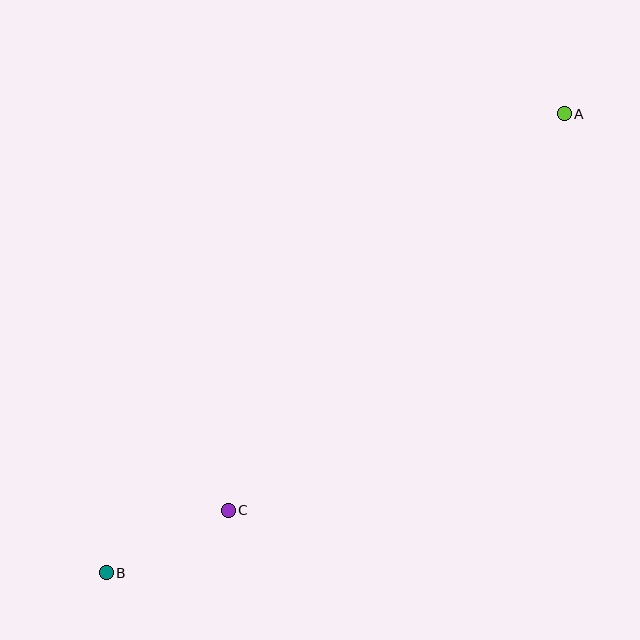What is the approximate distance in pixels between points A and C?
The distance between A and C is approximately 520 pixels.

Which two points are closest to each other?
Points B and C are closest to each other.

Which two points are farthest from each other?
Points A and B are farthest from each other.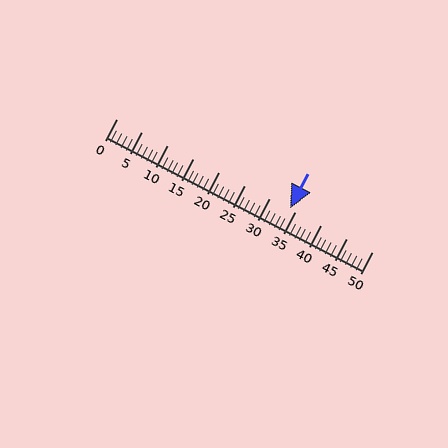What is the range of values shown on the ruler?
The ruler shows values from 0 to 50.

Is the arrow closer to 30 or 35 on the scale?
The arrow is closer to 35.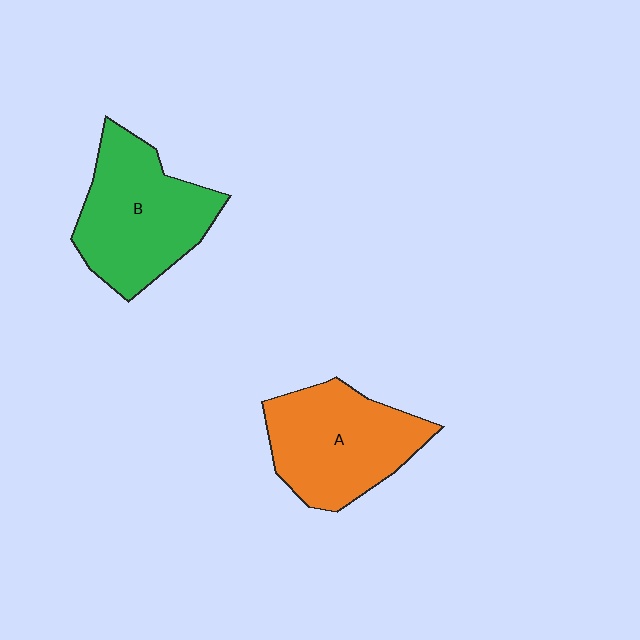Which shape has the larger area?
Shape B (green).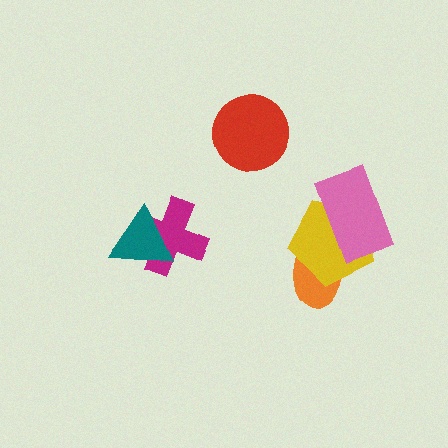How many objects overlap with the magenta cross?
1 object overlaps with the magenta cross.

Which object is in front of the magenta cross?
The teal triangle is in front of the magenta cross.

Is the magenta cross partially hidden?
Yes, it is partially covered by another shape.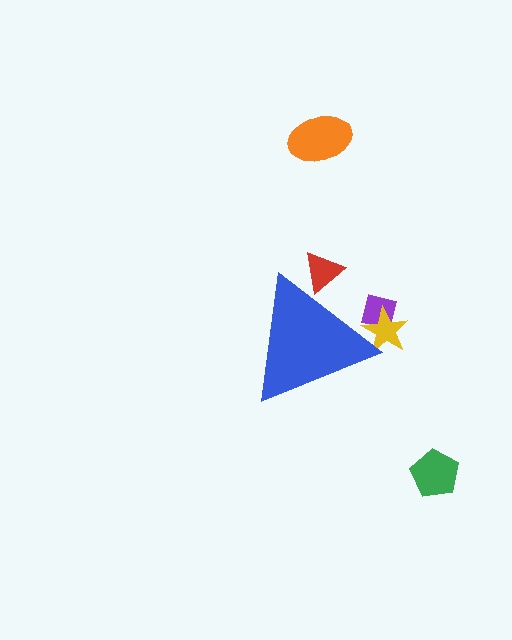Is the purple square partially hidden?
Yes, the purple square is partially hidden behind the blue triangle.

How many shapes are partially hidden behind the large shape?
3 shapes are partially hidden.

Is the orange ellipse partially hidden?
No, the orange ellipse is fully visible.